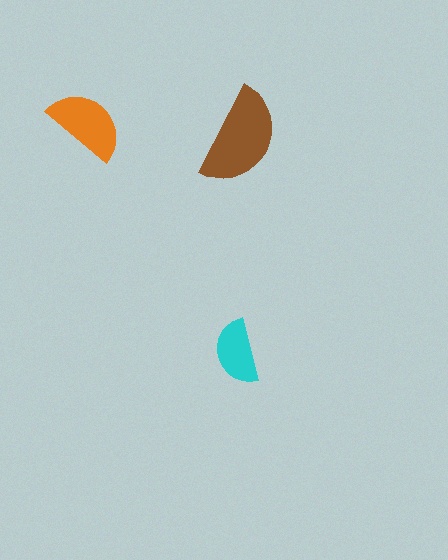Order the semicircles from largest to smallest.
the brown one, the orange one, the cyan one.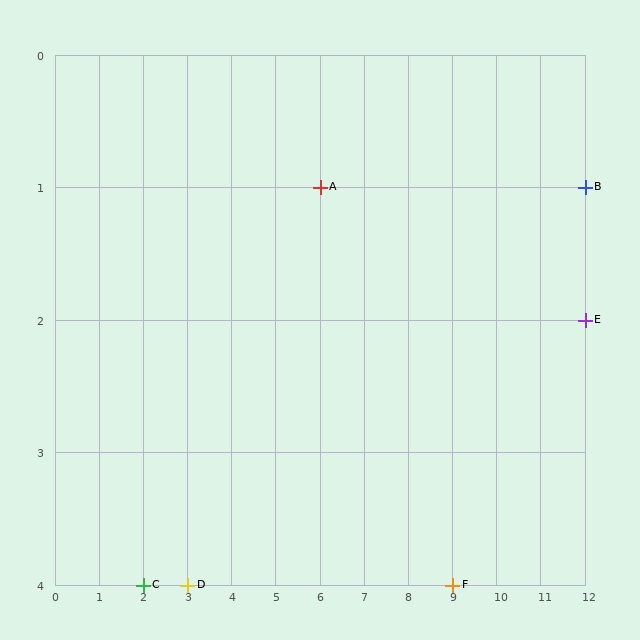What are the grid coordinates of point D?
Point D is at grid coordinates (3, 4).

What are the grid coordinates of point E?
Point E is at grid coordinates (12, 2).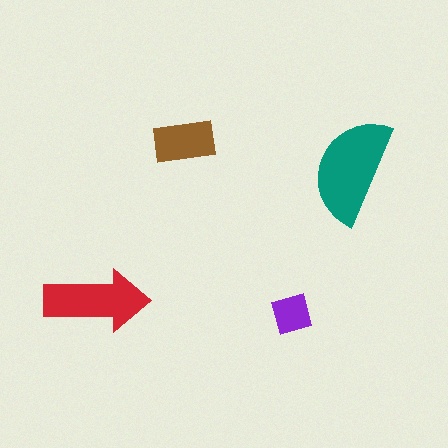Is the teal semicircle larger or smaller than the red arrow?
Larger.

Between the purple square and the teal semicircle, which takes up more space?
The teal semicircle.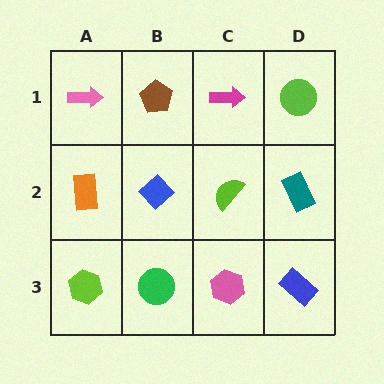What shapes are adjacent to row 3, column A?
An orange rectangle (row 2, column A), a green circle (row 3, column B).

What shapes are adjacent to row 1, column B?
A blue diamond (row 2, column B), a pink arrow (row 1, column A), a magenta arrow (row 1, column C).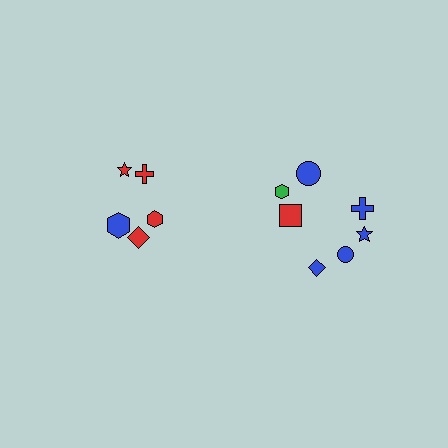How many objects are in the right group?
There are 7 objects.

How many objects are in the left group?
There are 5 objects.